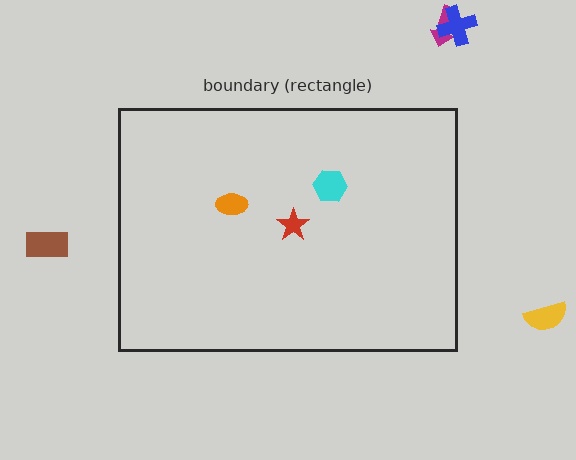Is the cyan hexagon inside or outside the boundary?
Inside.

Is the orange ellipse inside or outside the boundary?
Inside.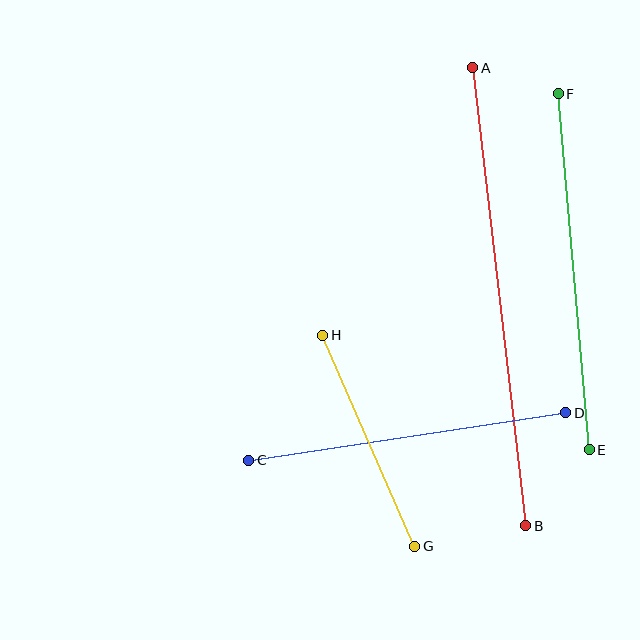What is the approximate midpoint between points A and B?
The midpoint is at approximately (499, 297) pixels.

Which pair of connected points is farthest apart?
Points A and B are farthest apart.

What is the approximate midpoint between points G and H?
The midpoint is at approximately (369, 441) pixels.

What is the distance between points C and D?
The distance is approximately 321 pixels.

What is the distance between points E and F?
The distance is approximately 357 pixels.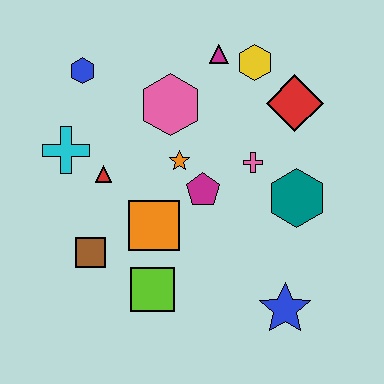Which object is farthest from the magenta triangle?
The blue star is farthest from the magenta triangle.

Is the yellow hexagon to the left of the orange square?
No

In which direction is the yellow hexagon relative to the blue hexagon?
The yellow hexagon is to the right of the blue hexagon.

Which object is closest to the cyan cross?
The red triangle is closest to the cyan cross.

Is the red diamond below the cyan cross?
No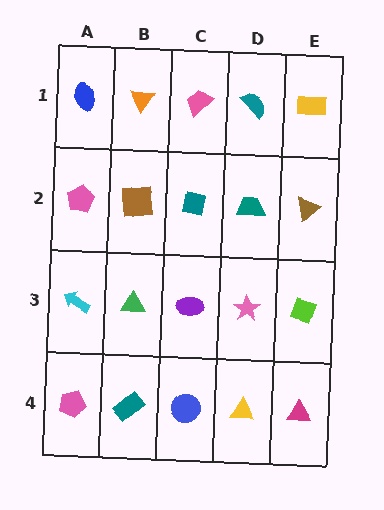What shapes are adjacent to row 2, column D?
A teal semicircle (row 1, column D), a pink star (row 3, column D), a teal square (row 2, column C), a brown triangle (row 2, column E).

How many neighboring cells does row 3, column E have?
3.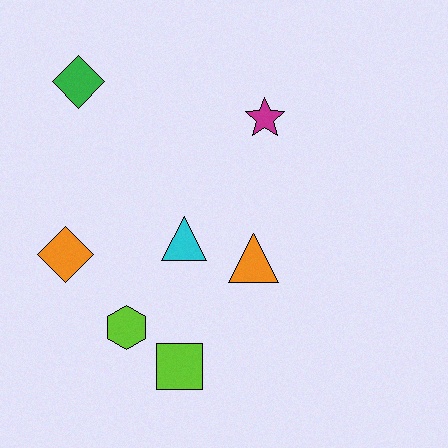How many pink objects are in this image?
There are no pink objects.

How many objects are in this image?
There are 7 objects.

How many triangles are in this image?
There are 2 triangles.